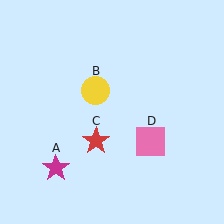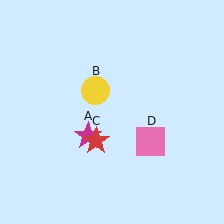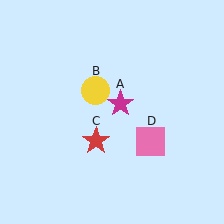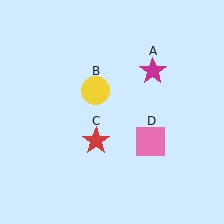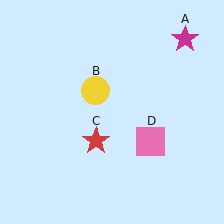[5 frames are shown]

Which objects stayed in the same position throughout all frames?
Yellow circle (object B) and red star (object C) and pink square (object D) remained stationary.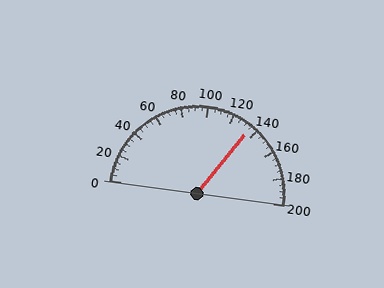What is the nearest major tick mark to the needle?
The nearest major tick mark is 140.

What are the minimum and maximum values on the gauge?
The gauge ranges from 0 to 200.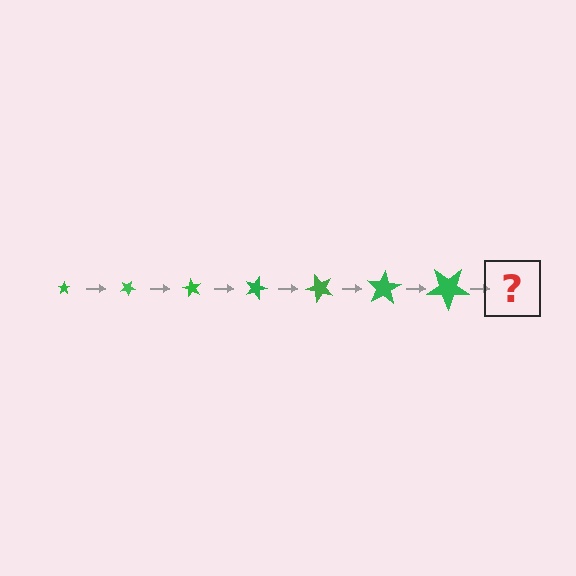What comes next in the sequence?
The next element should be a star, larger than the previous one and rotated 210 degrees from the start.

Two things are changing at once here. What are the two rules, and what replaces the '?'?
The two rules are that the star grows larger each step and it rotates 30 degrees each step. The '?' should be a star, larger than the previous one and rotated 210 degrees from the start.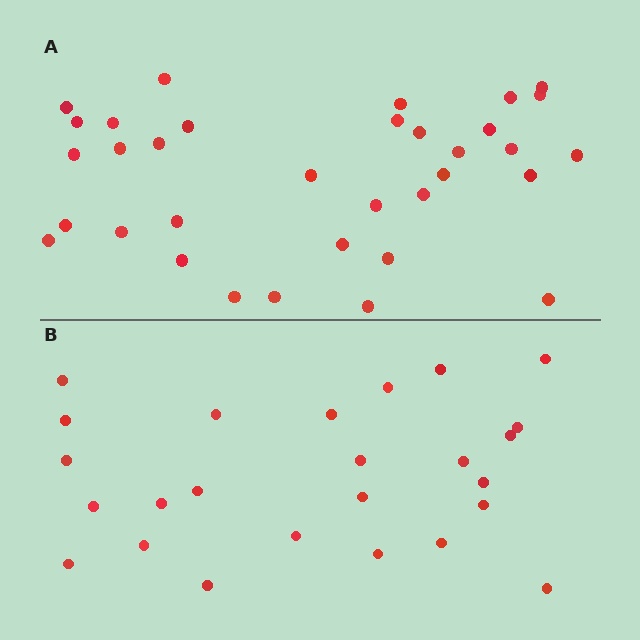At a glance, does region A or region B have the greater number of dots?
Region A (the top region) has more dots.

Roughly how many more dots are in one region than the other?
Region A has roughly 8 or so more dots than region B.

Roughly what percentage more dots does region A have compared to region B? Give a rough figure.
About 35% more.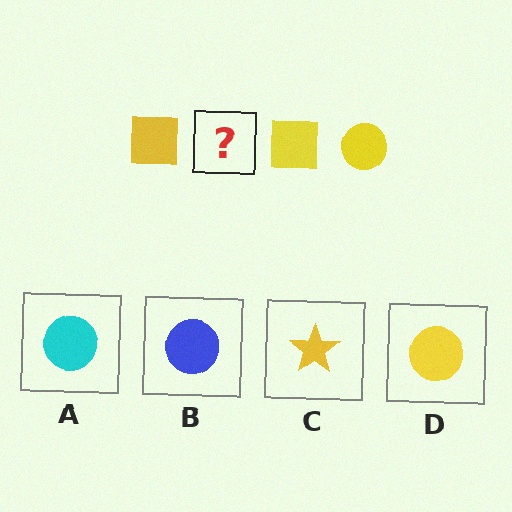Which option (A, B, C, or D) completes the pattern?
D.